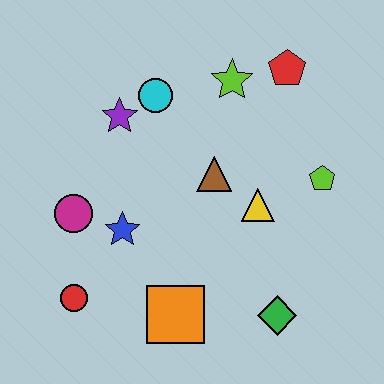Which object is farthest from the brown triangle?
The red circle is farthest from the brown triangle.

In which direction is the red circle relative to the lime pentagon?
The red circle is to the left of the lime pentagon.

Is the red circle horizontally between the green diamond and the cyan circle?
No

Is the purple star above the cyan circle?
No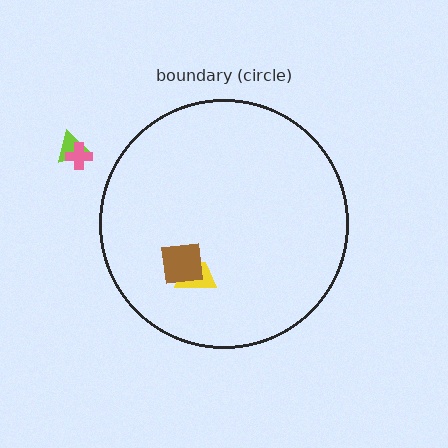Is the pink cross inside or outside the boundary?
Outside.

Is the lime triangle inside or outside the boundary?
Outside.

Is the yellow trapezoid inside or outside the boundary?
Inside.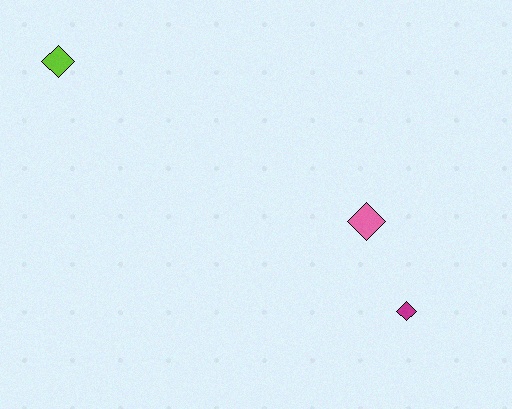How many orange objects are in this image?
There are no orange objects.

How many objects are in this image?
There are 3 objects.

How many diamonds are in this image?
There are 3 diamonds.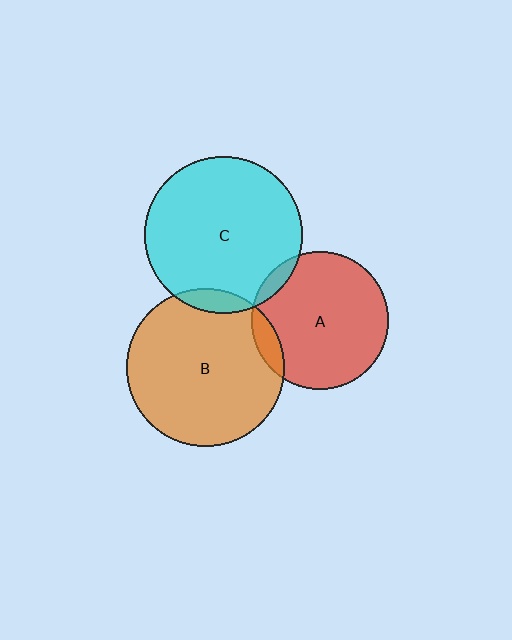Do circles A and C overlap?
Yes.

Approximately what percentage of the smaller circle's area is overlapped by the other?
Approximately 5%.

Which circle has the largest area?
Circle B (orange).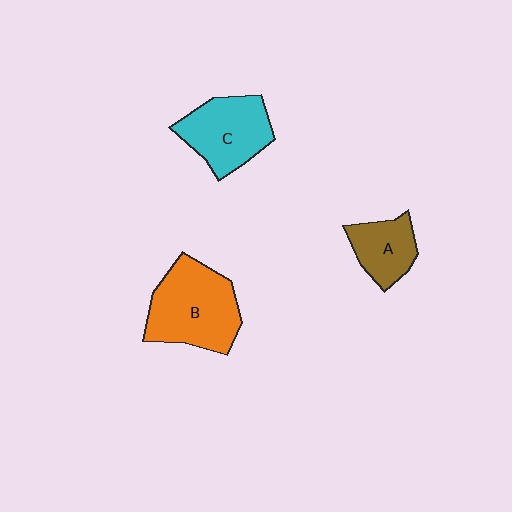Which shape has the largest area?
Shape B (orange).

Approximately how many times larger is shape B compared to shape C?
Approximately 1.2 times.